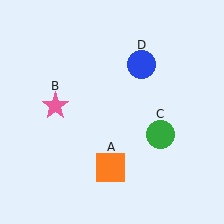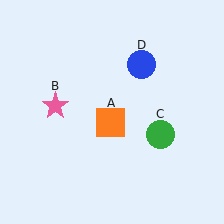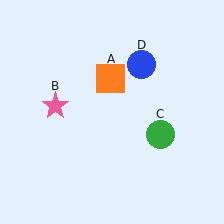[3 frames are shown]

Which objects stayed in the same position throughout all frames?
Pink star (object B) and green circle (object C) and blue circle (object D) remained stationary.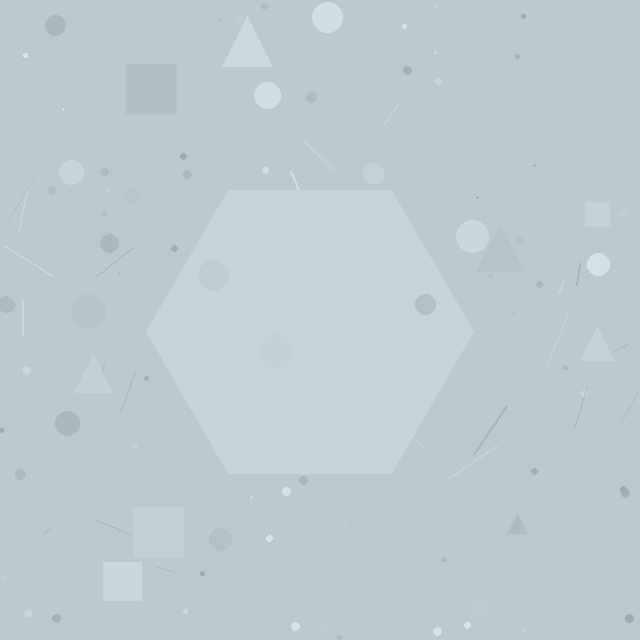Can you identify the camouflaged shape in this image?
The camouflaged shape is a hexagon.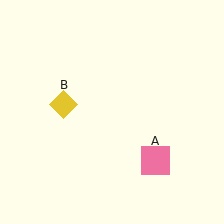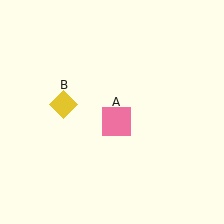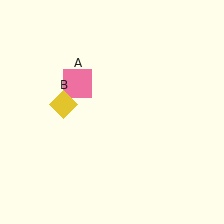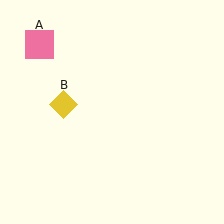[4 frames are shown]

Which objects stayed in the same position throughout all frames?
Yellow diamond (object B) remained stationary.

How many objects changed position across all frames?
1 object changed position: pink square (object A).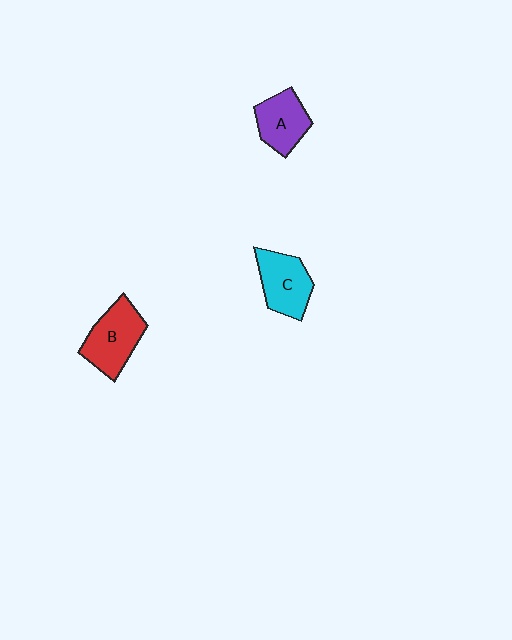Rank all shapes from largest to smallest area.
From largest to smallest: B (red), C (cyan), A (purple).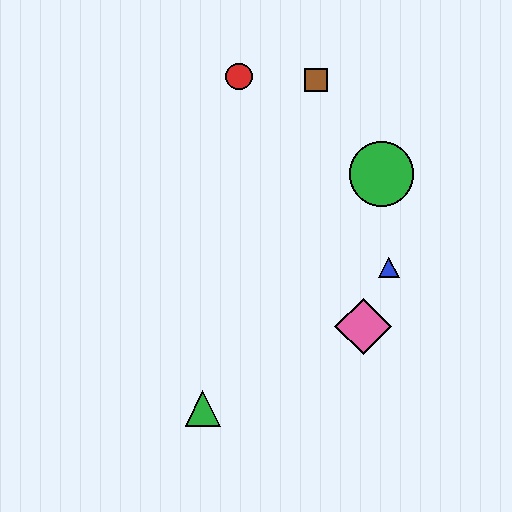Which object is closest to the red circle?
The brown square is closest to the red circle.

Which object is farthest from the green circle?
The green triangle is farthest from the green circle.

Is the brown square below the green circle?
No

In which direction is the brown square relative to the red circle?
The brown square is to the right of the red circle.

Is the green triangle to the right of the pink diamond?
No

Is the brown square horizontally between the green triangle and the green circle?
Yes